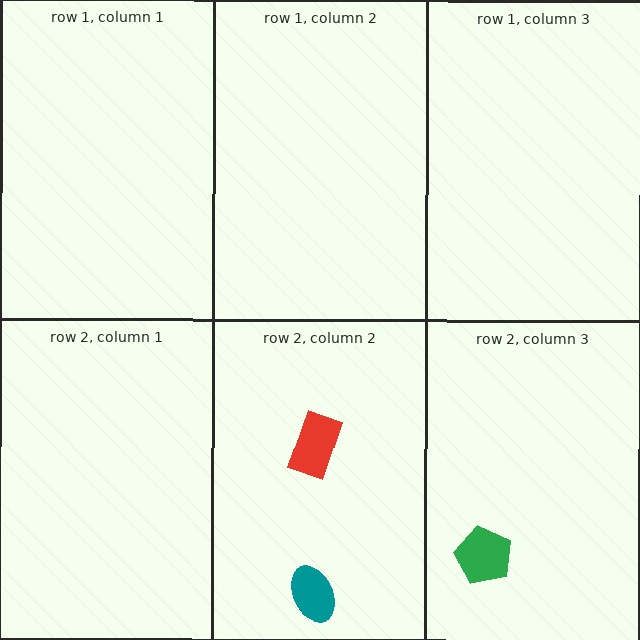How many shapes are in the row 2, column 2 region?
2.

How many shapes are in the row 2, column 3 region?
1.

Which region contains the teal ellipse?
The row 2, column 2 region.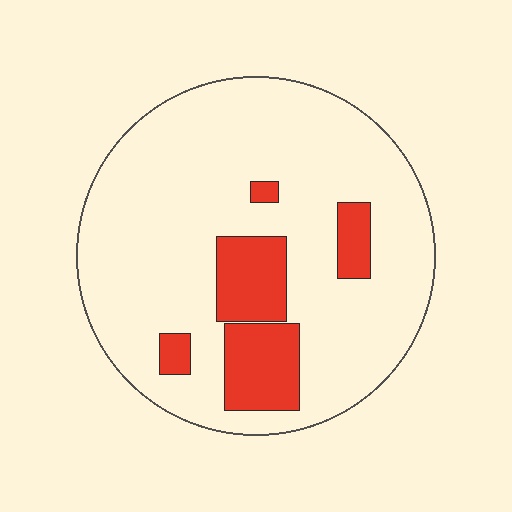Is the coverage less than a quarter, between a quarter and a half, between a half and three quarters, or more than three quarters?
Less than a quarter.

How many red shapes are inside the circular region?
5.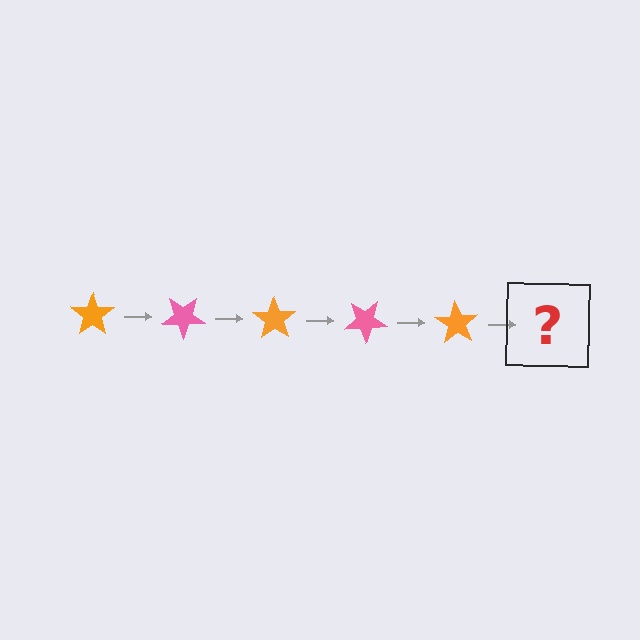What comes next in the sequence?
The next element should be a pink star, rotated 175 degrees from the start.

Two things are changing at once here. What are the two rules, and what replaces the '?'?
The two rules are that it rotates 35 degrees each step and the color cycles through orange and pink. The '?' should be a pink star, rotated 175 degrees from the start.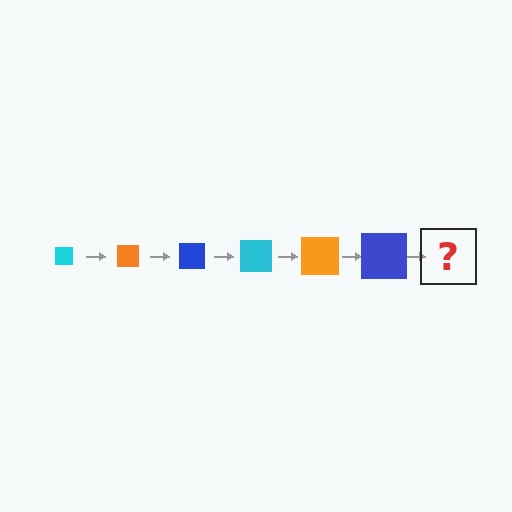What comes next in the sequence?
The next element should be a cyan square, larger than the previous one.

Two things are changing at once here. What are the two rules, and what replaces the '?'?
The two rules are that the square grows larger each step and the color cycles through cyan, orange, and blue. The '?' should be a cyan square, larger than the previous one.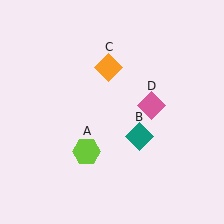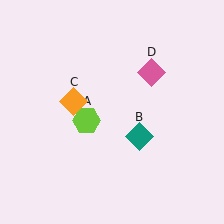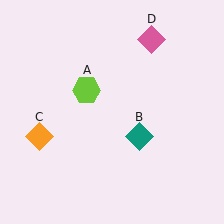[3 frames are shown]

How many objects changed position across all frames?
3 objects changed position: lime hexagon (object A), orange diamond (object C), pink diamond (object D).